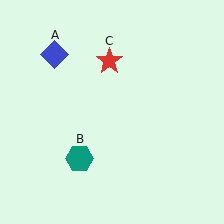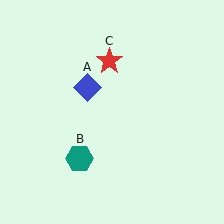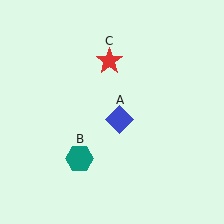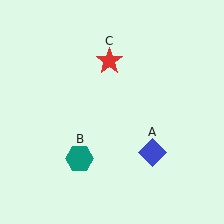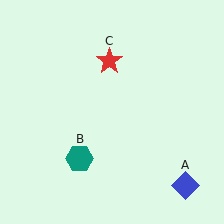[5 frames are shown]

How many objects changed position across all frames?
1 object changed position: blue diamond (object A).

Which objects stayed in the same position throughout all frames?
Teal hexagon (object B) and red star (object C) remained stationary.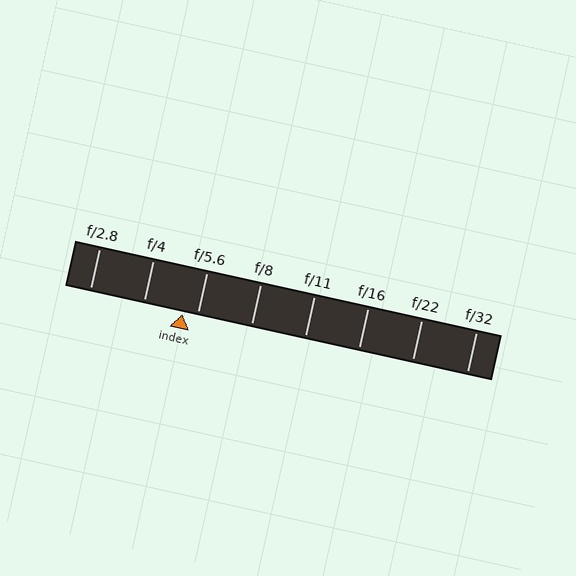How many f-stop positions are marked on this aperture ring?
There are 8 f-stop positions marked.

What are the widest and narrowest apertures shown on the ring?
The widest aperture shown is f/2.8 and the narrowest is f/32.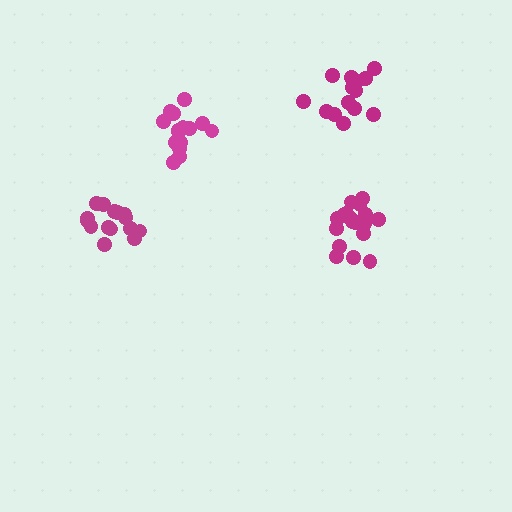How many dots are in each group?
Group 1: 19 dots, Group 2: 15 dots, Group 3: 15 dots, Group 4: 15 dots (64 total).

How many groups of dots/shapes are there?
There are 4 groups.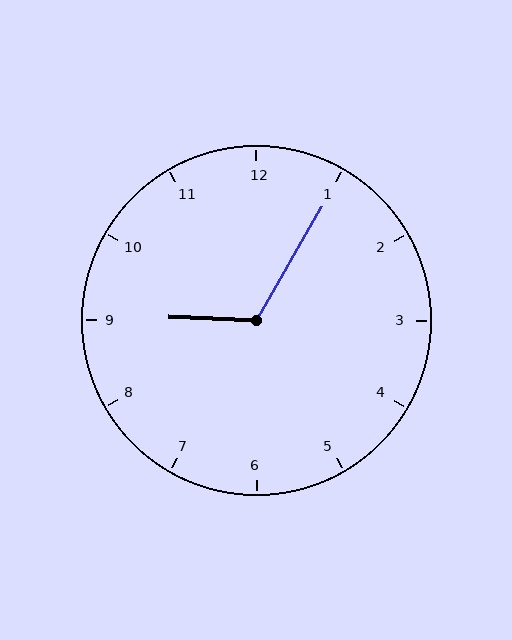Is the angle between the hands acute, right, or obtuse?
It is obtuse.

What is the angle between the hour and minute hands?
Approximately 118 degrees.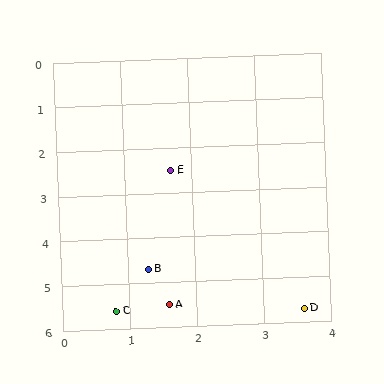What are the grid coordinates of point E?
Point E is at approximately (1.7, 2.5).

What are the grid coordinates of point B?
Point B is at approximately (1.3, 4.7).